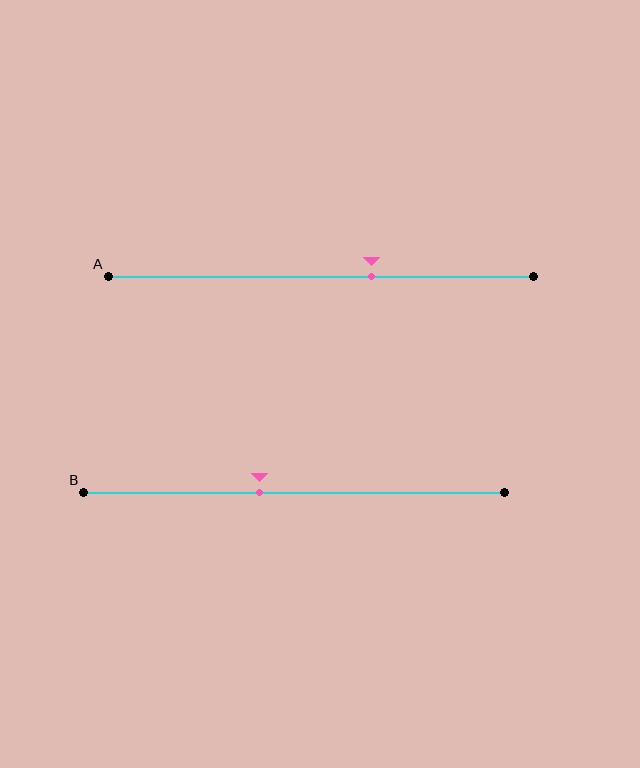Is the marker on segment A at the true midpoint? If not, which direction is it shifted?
No, the marker on segment A is shifted to the right by about 12% of the segment length.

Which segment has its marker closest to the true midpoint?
Segment B has its marker closest to the true midpoint.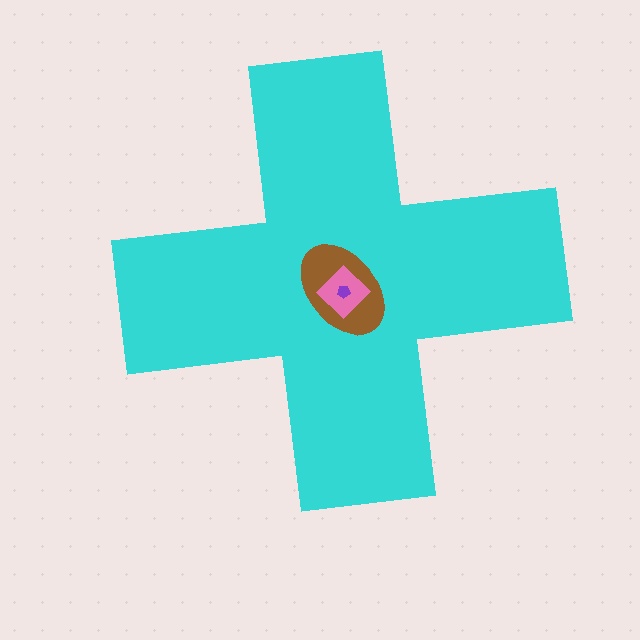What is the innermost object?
The purple pentagon.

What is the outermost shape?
The cyan cross.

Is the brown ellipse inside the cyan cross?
Yes.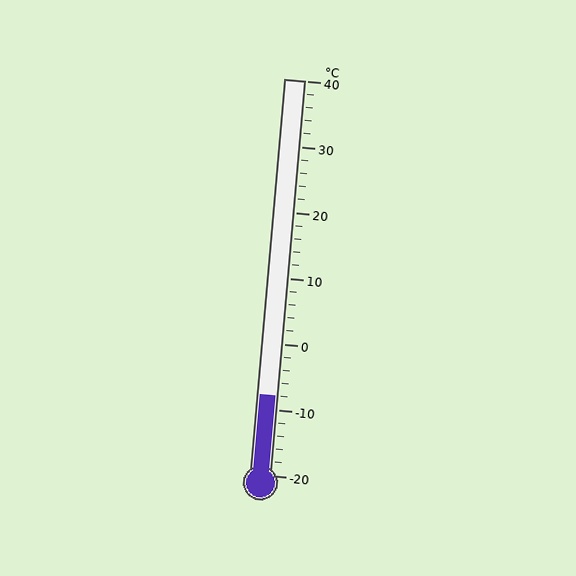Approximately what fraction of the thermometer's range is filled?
The thermometer is filled to approximately 20% of its range.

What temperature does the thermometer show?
The thermometer shows approximately -8°C.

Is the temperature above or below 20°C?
The temperature is below 20°C.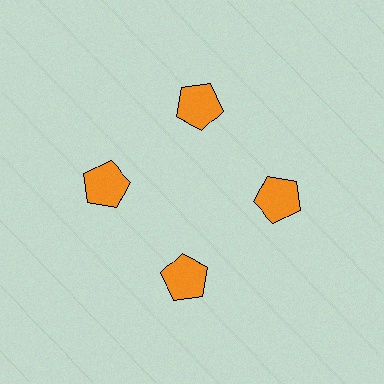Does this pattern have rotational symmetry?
Yes, this pattern has 4-fold rotational symmetry. It looks the same after rotating 90 degrees around the center.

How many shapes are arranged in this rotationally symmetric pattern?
There are 4 shapes, arranged in 4 groups of 1.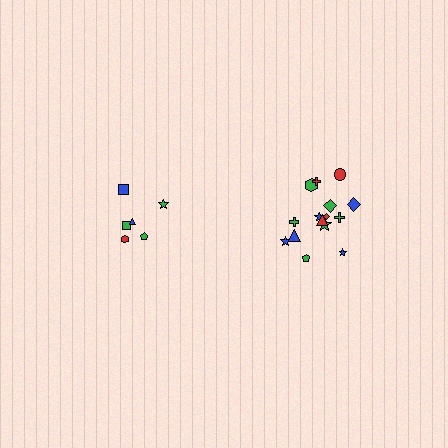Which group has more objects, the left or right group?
The right group.